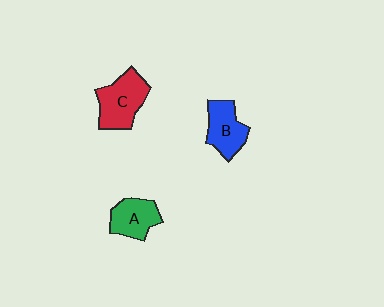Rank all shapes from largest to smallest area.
From largest to smallest: C (red), B (blue), A (green).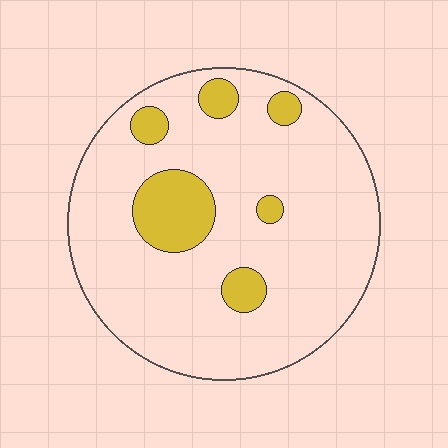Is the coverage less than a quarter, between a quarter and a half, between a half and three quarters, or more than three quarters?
Less than a quarter.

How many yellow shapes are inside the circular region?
6.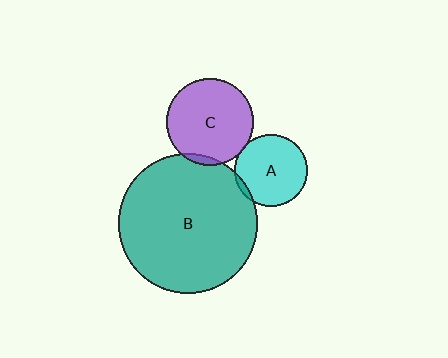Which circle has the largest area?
Circle B (teal).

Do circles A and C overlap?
Yes.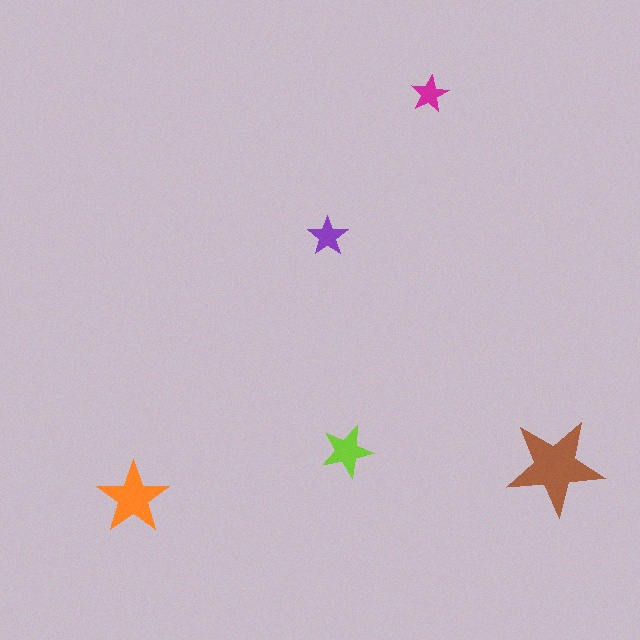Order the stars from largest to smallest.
the brown one, the orange one, the lime one, the purple one, the magenta one.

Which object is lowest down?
The orange star is bottommost.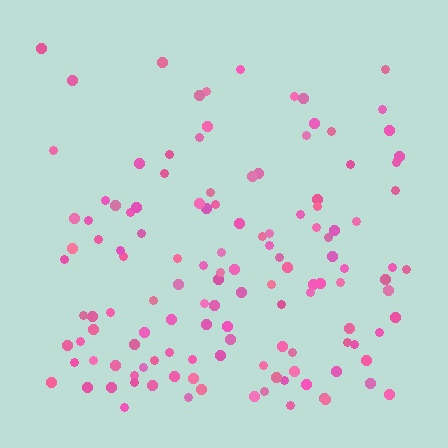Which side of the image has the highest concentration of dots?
The bottom.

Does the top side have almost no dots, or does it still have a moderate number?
Still a moderate number, just noticeably fewer than the bottom.